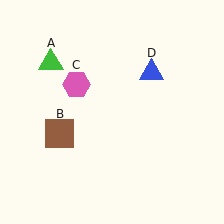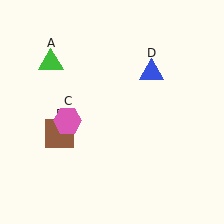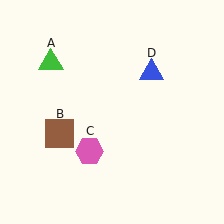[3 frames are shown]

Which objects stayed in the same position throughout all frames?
Green triangle (object A) and brown square (object B) and blue triangle (object D) remained stationary.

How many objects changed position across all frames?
1 object changed position: pink hexagon (object C).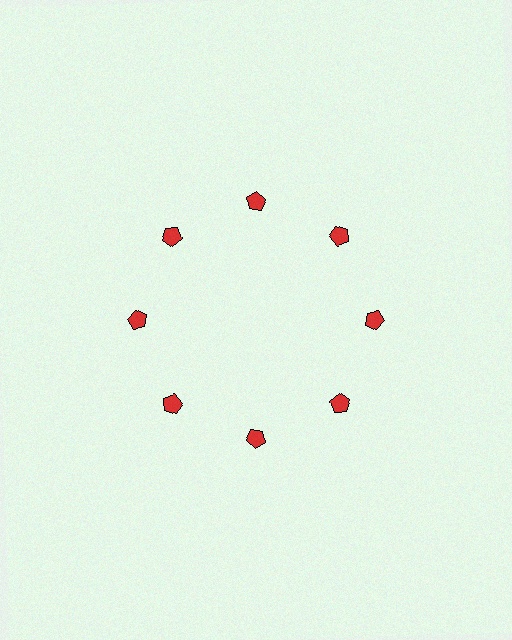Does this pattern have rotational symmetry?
Yes, this pattern has 8-fold rotational symmetry. It looks the same after rotating 45 degrees around the center.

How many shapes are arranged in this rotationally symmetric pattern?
There are 8 shapes, arranged in 8 groups of 1.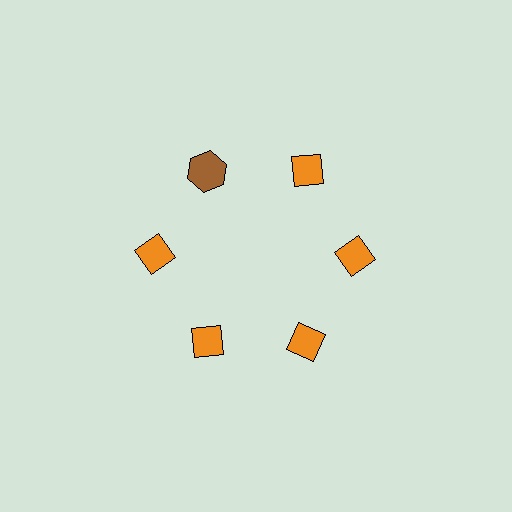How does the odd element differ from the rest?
It differs in both color (brown instead of orange) and shape (hexagon instead of diamond).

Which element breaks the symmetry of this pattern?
The brown hexagon at roughly the 11 o'clock position breaks the symmetry. All other shapes are orange diamonds.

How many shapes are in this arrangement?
There are 6 shapes arranged in a ring pattern.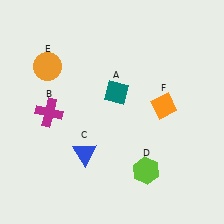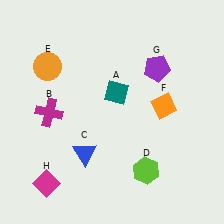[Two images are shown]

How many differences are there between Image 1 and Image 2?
There are 2 differences between the two images.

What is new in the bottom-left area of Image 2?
A magenta diamond (H) was added in the bottom-left area of Image 2.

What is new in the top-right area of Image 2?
A purple pentagon (G) was added in the top-right area of Image 2.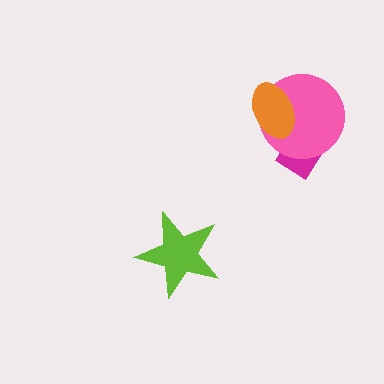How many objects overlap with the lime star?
0 objects overlap with the lime star.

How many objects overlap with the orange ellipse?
1 object overlaps with the orange ellipse.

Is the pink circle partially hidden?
Yes, it is partially covered by another shape.